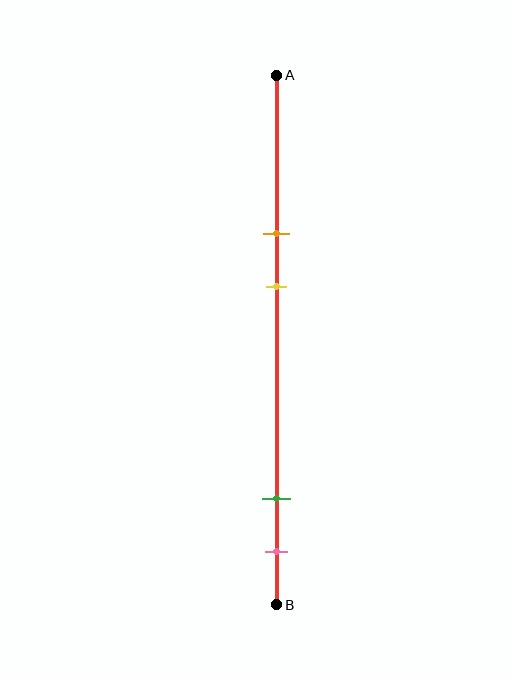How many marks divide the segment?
There are 4 marks dividing the segment.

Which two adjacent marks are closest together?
The green and pink marks are the closest adjacent pair.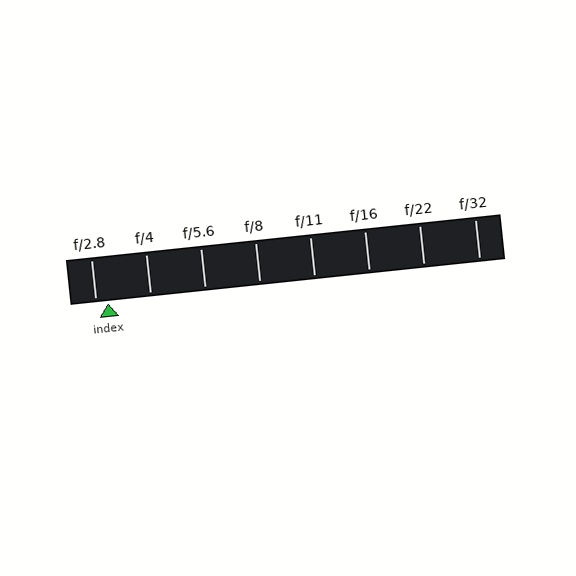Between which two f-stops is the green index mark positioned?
The index mark is between f/2.8 and f/4.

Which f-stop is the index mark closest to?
The index mark is closest to f/2.8.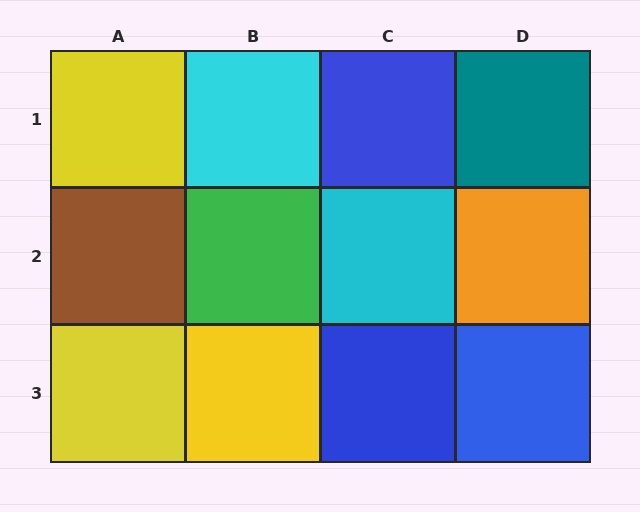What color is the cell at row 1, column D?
Teal.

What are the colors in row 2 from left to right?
Brown, green, cyan, orange.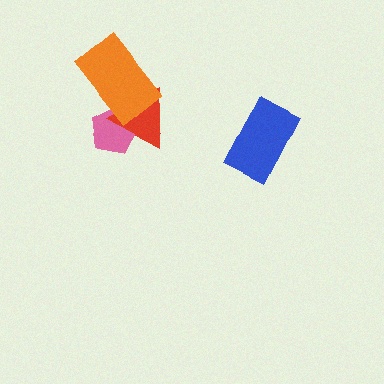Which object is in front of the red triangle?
The orange rectangle is in front of the red triangle.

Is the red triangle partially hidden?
Yes, it is partially covered by another shape.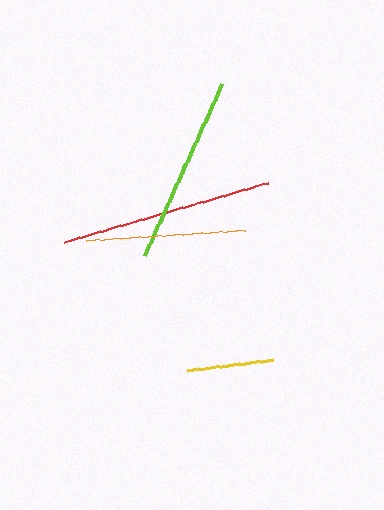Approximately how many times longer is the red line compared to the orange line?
The red line is approximately 1.3 times the length of the orange line.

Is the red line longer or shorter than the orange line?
The red line is longer than the orange line.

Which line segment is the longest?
The red line is the longest at approximately 211 pixels.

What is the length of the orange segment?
The orange segment is approximately 160 pixels long.